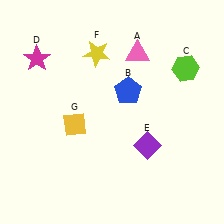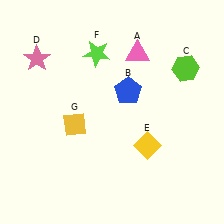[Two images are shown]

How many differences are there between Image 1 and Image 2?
There are 3 differences between the two images.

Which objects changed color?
D changed from magenta to pink. E changed from purple to yellow. F changed from yellow to lime.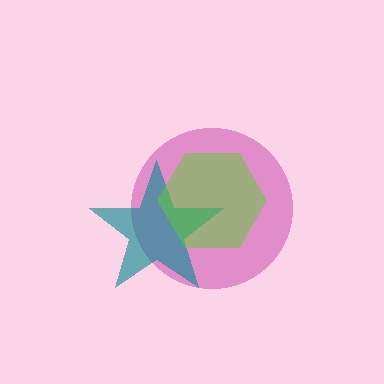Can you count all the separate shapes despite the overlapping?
Yes, there are 3 separate shapes.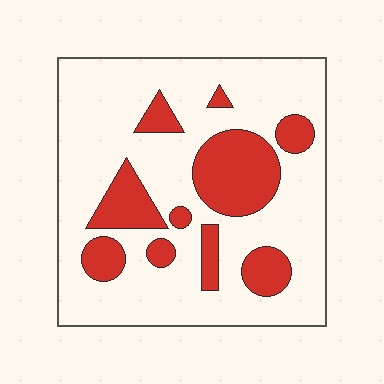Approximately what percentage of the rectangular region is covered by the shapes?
Approximately 25%.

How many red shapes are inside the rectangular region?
10.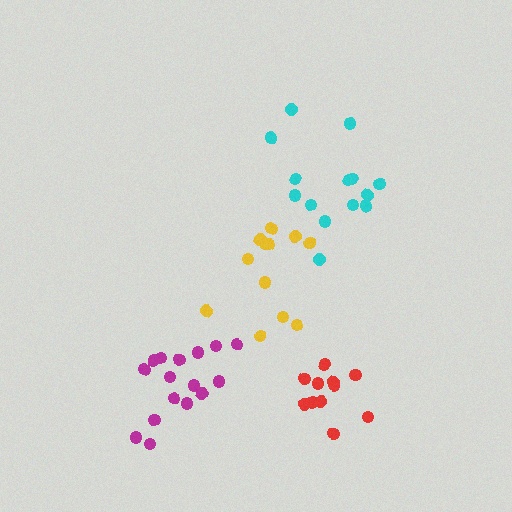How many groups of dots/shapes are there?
There are 4 groups.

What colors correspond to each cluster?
The clusters are colored: yellow, red, cyan, magenta.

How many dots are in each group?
Group 1: 12 dots, Group 2: 11 dots, Group 3: 14 dots, Group 4: 16 dots (53 total).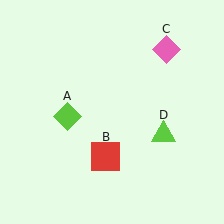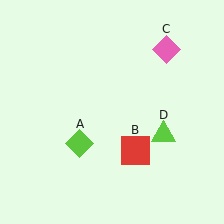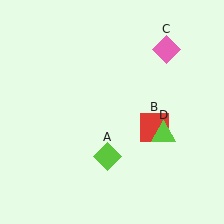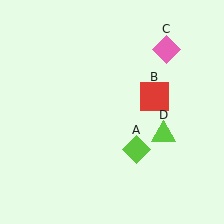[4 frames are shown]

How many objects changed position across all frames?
2 objects changed position: lime diamond (object A), red square (object B).